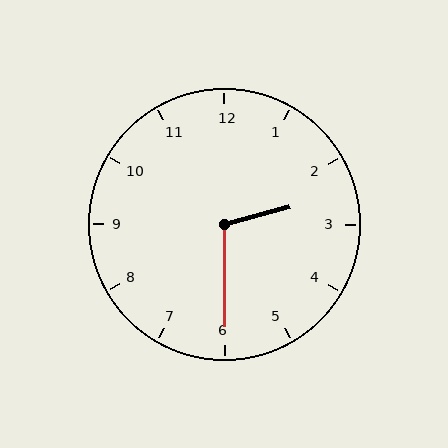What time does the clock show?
2:30.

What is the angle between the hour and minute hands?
Approximately 105 degrees.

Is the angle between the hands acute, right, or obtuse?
It is obtuse.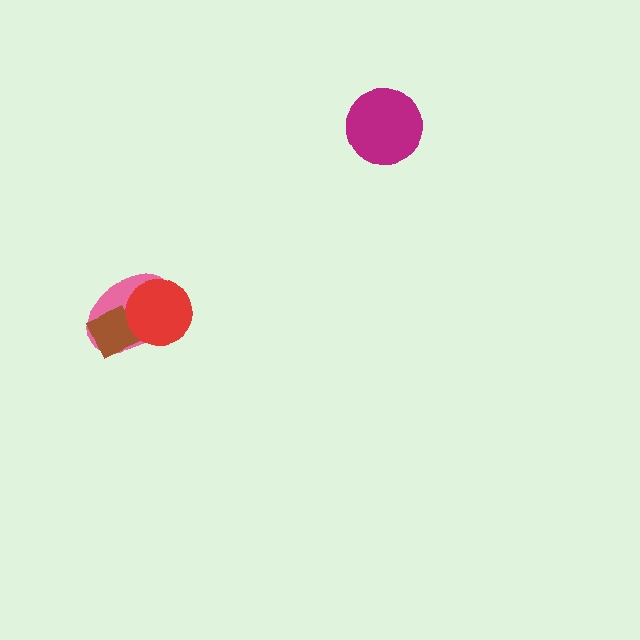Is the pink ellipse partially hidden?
Yes, it is partially covered by another shape.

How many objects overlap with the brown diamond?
2 objects overlap with the brown diamond.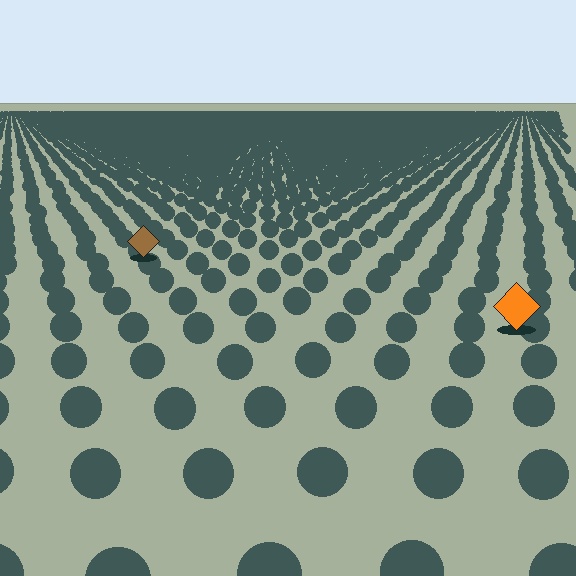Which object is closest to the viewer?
The orange diamond is closest. The texture marks near it are larger and more spread out.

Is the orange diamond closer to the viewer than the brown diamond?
Yes. The orange diamond is closer — you can tell from the texture gradient: the ground texture is coarser near it.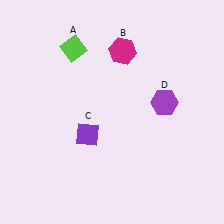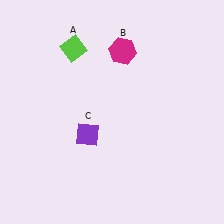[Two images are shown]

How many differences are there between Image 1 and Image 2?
There is 1 difference between the two images.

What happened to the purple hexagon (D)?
The purple hexagon (D) was removed in Image 2. It was in the top-right area of Image 1.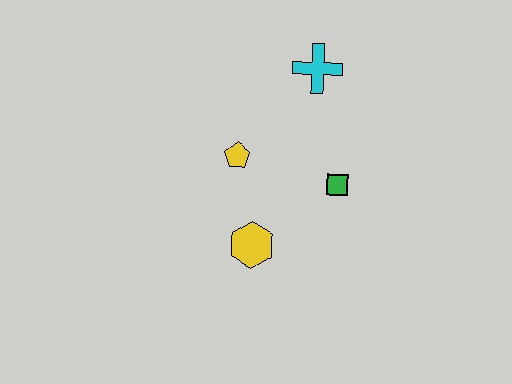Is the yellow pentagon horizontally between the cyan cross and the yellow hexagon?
No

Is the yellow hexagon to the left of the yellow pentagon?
No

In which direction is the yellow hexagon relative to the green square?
The yellow hexagon is to the left of the green square.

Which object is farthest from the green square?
The cyan cross is farthest from the green square.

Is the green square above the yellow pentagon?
No